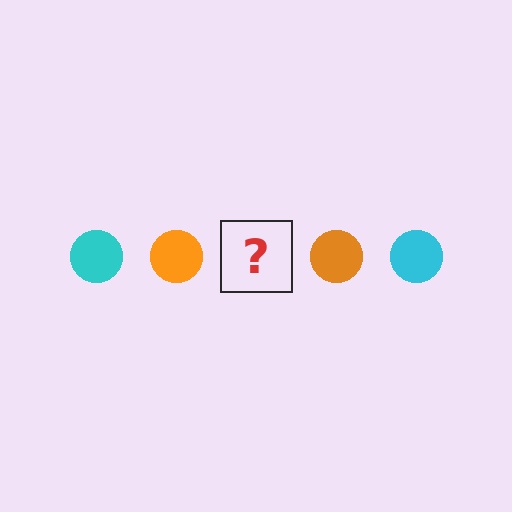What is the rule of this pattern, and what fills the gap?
The rule is that the pattern cycles through cyan, orange circles. The gap should be filled with a cyan circle.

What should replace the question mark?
The question mark should be replaced with a cyan circle.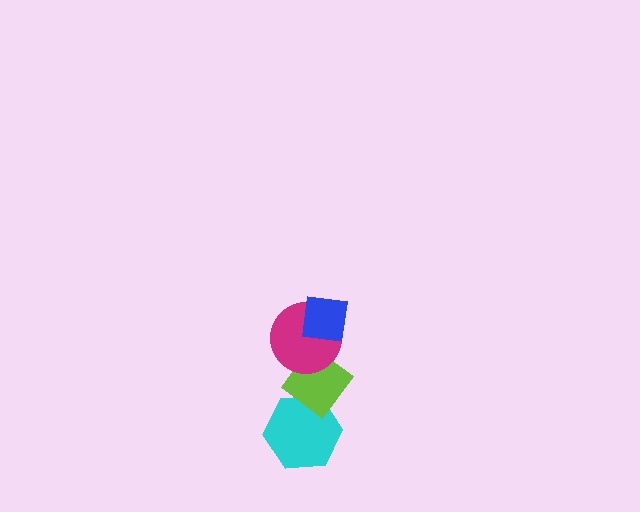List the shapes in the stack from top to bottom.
From top to bottom: the blue square, the magenta circle, the lime diamond, the cyan hexagon.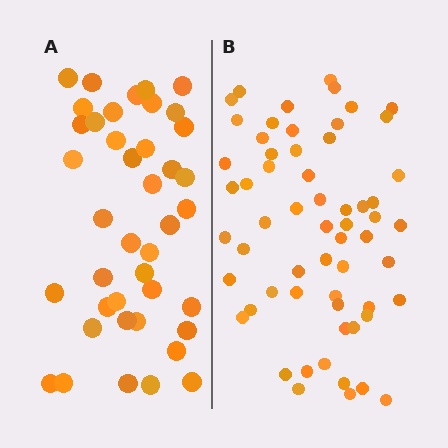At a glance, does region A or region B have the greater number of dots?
Region B (the right region) has more dots.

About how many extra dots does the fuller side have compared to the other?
Region B has approximately 20 more dots than region A.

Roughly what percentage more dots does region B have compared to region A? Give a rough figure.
About 45% more.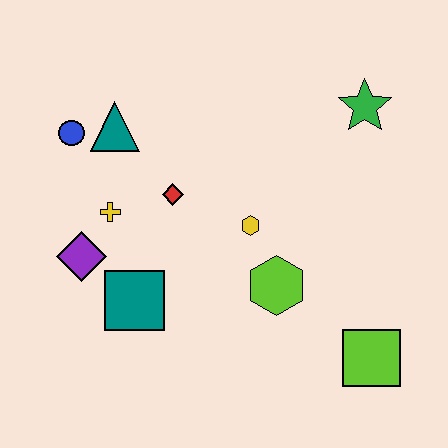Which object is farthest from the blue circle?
The lime square is farthest from the blue circle.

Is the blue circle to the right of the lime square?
No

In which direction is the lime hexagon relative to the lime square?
The lime hexagon is to the left of the lime square.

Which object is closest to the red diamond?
The yellow cross is closest to the red diamond.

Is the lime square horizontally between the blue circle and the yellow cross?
No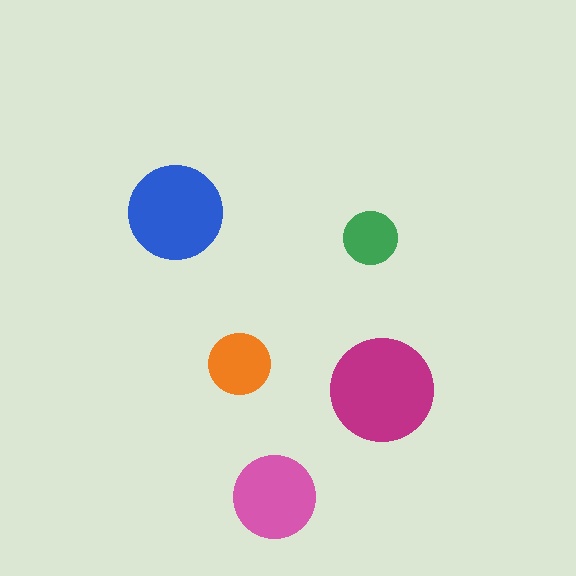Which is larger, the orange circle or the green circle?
The orange one.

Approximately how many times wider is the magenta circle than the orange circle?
About 1.5 times wider.